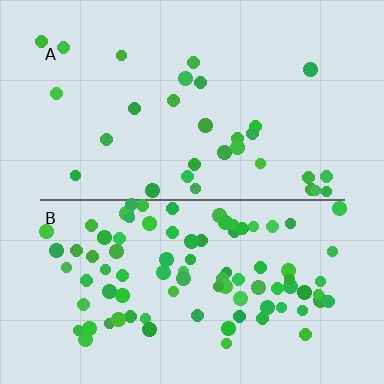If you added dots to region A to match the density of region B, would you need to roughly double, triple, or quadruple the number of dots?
Approximately triple.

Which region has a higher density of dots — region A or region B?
B (the bottom).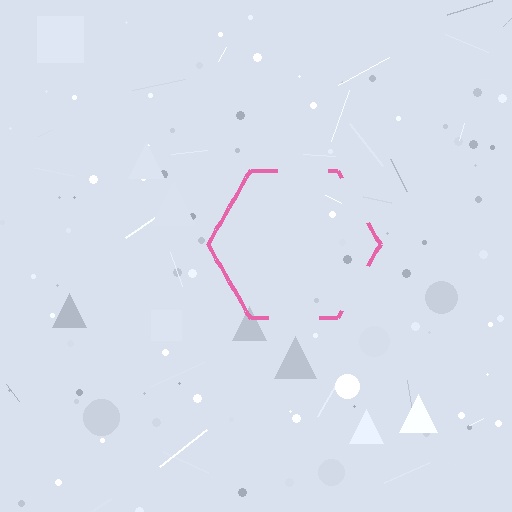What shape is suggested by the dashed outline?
The dashed outline suggests a hexagon.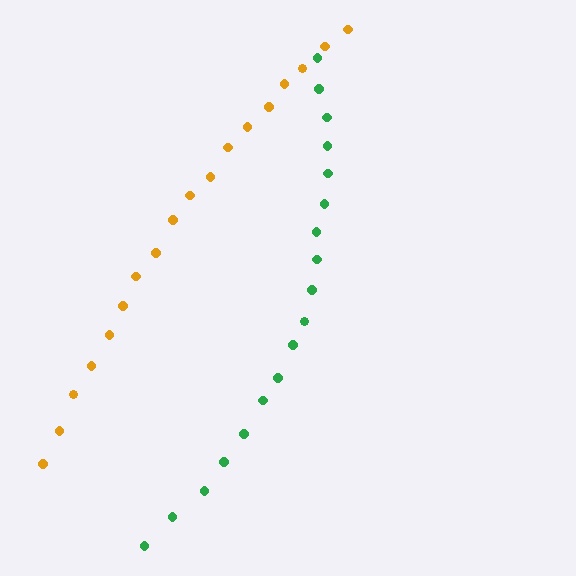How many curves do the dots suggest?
There are 2 distinct paths.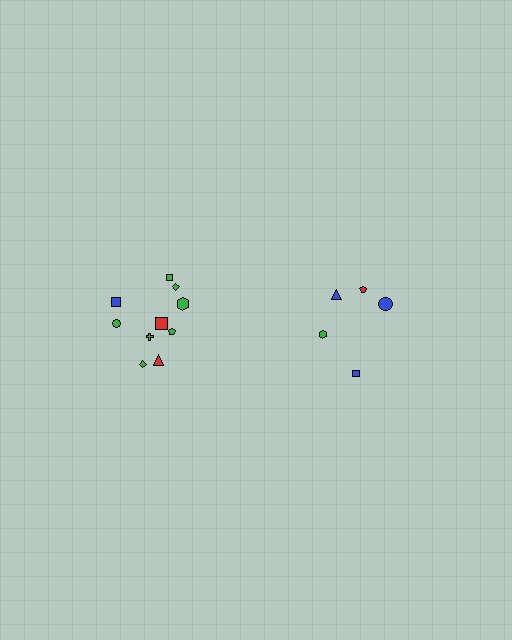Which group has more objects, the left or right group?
The left group.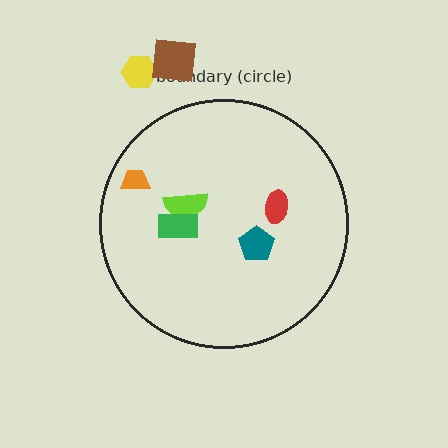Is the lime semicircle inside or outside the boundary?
Inside.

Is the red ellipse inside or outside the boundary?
Inside.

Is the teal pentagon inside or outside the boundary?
Inside.